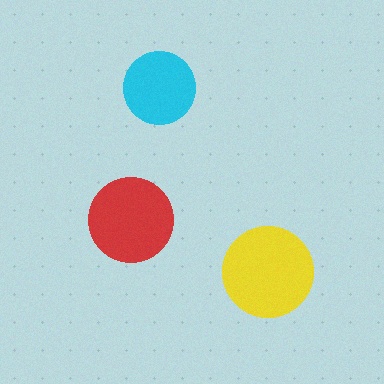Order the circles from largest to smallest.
the yellow one, the red one, the cyan one.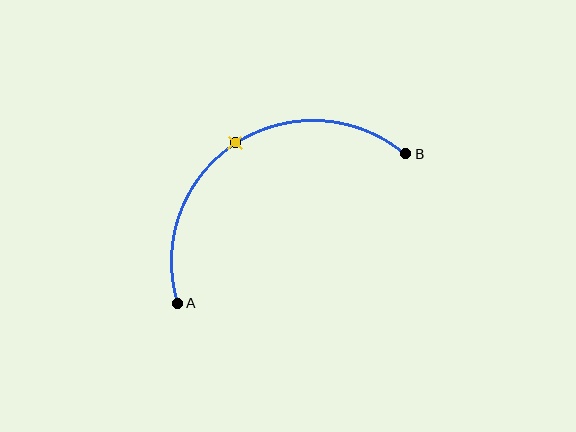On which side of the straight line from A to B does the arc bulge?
The arc bulges above the straight line connecting A and B.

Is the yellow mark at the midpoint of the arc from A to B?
Yes. The yellow mark lies on the arc at equal arc-length from both A and B — it is the arc midpoint.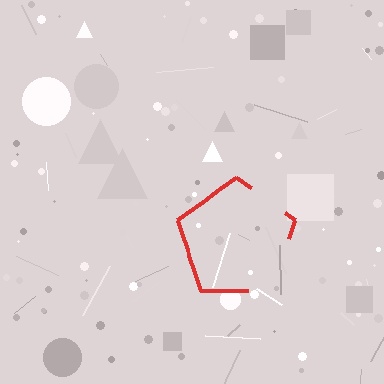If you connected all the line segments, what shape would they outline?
They would outline a pentagon.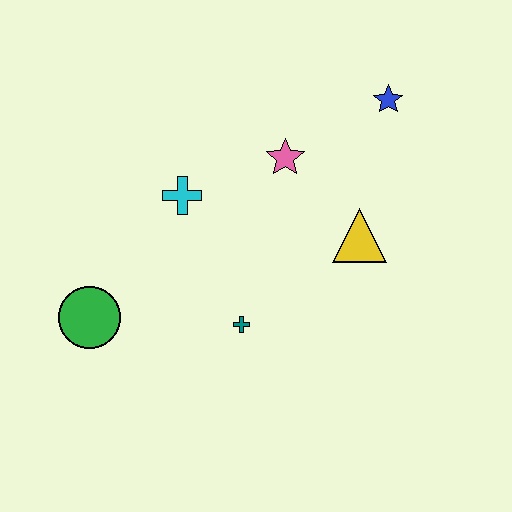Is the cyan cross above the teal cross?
Yes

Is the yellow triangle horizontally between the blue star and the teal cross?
Yes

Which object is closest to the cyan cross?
The pink star is closest to the cyan cross.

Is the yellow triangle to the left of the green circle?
No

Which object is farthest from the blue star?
The green circle is farthest from the blue star.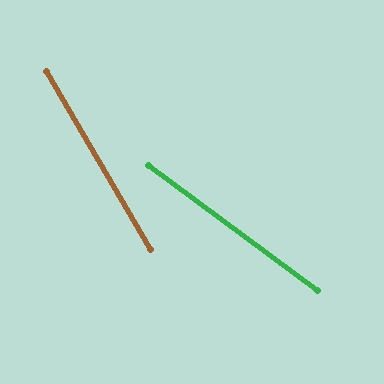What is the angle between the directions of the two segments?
Approximately 23 degrees.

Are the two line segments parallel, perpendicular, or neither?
Neither parallel nor perpendicular — they differ by about 23°.